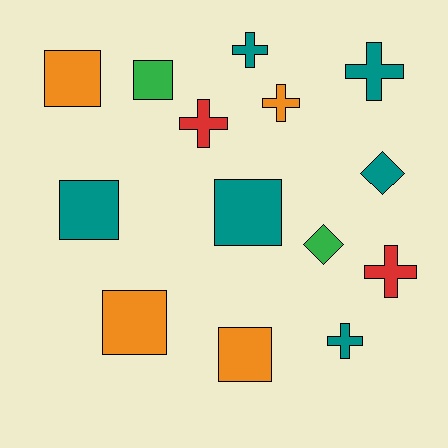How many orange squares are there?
There are 3 orange squares.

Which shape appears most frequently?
Cross, with 6 objects.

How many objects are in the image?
There are 14 objects.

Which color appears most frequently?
Teal, with 6 objects.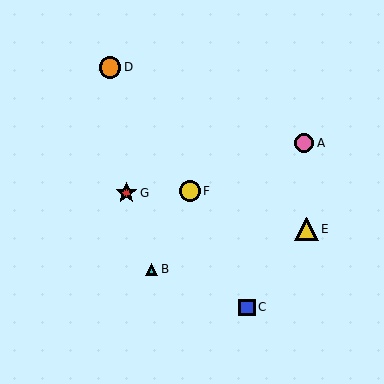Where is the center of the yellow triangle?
The center of the yellow triangle is at (306, 229).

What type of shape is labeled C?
Shape C is a blue square.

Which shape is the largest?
The yellow triangle (labeled E) is the largest.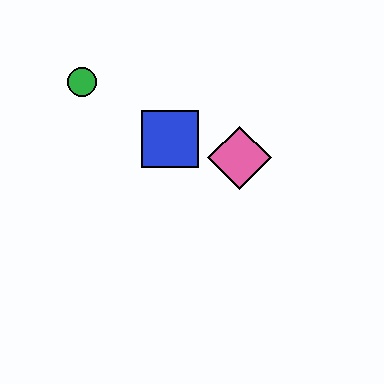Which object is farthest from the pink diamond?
The green circle is farthest from the pink diamond.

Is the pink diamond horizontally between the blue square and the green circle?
No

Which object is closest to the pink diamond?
The blue square is closest to the pink diamond.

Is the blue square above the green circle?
No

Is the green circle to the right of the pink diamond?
No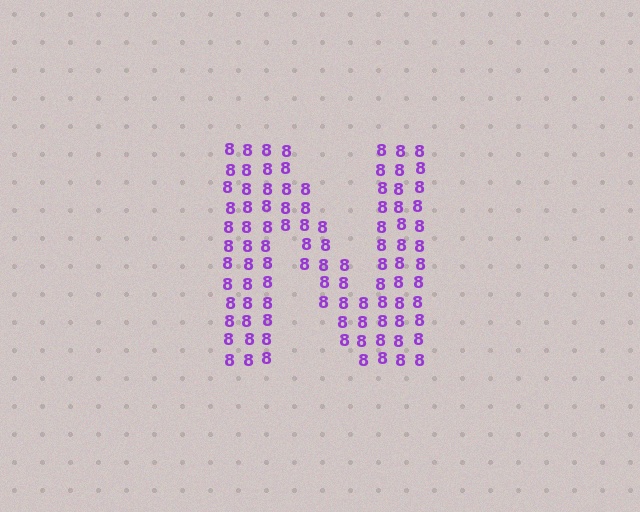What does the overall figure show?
The overall figure shows the letter N.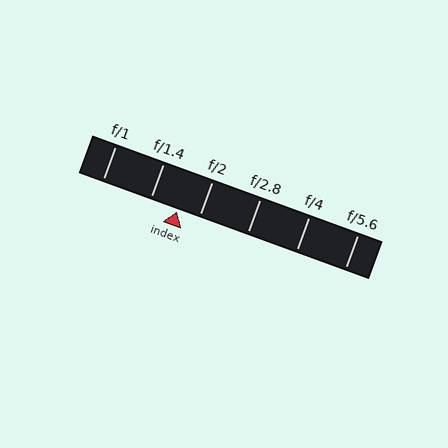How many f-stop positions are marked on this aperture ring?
There are 6 f-stop positions marked.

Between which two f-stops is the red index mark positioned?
The index mark is between f/1.4 and f/2.